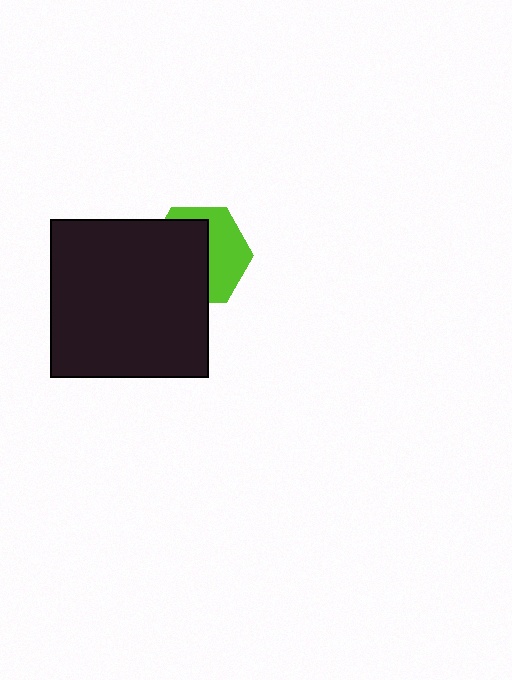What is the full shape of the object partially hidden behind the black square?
The partially hidden object is a lime hexagon.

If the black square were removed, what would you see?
You would see the complete lime hexagon.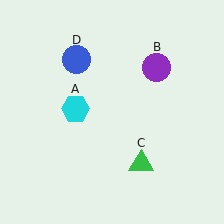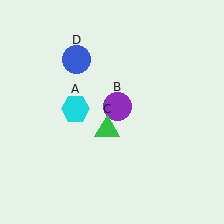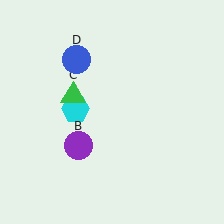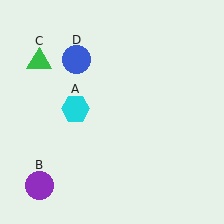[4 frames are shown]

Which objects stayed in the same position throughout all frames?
Cyan hexagon (object A) and blue circle (object D) remained stationary.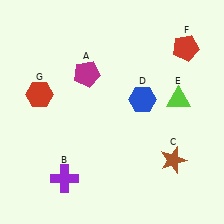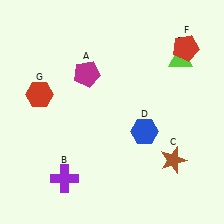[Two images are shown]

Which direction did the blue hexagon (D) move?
The blue hexagon (D) moved down.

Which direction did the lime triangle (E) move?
The lime triangle (E) moved up.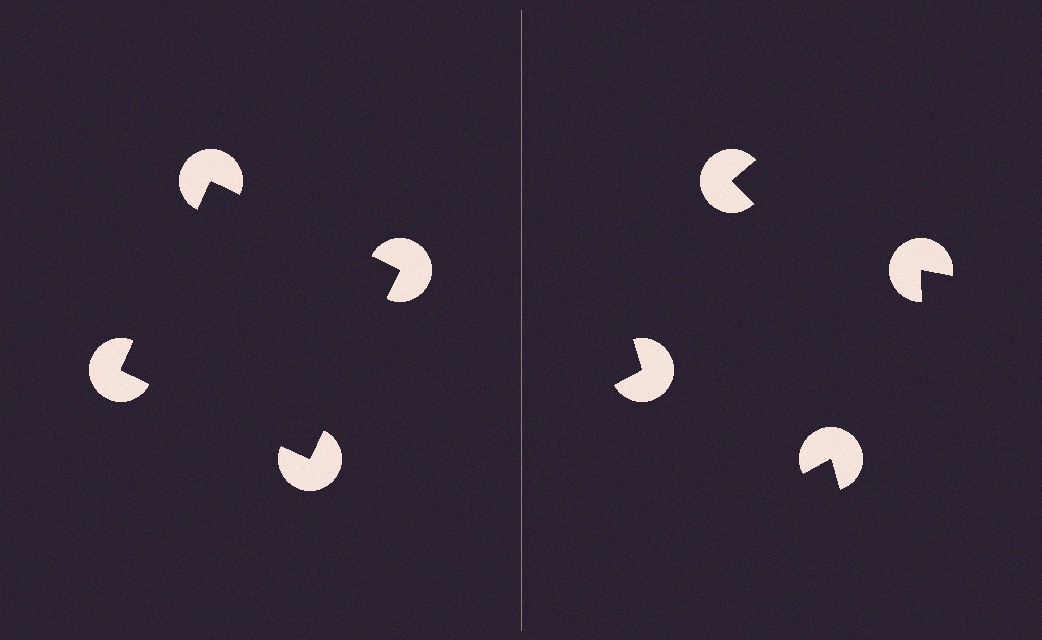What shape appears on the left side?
An illusory square.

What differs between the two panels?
The pac-man discs are positioned identically on both sides; only the wedge orientations differ. On the left they align to a square; on the right they are misaligned.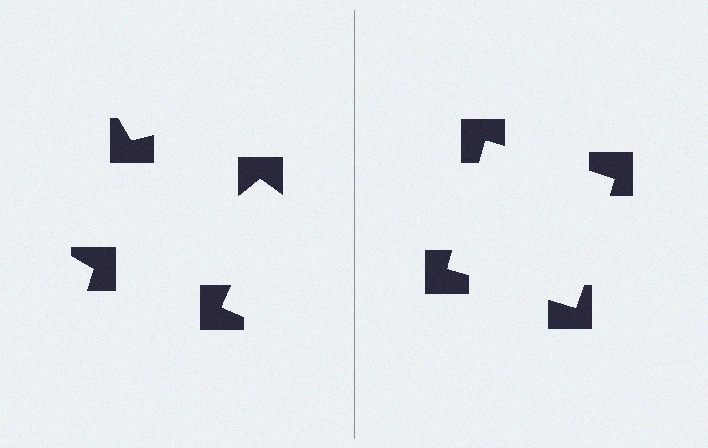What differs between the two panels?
The notched squares are positioned identically on both sides; only the wedge orientations differ. On the right they align to a square; on the left they are misaligned.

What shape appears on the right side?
An illusory square.